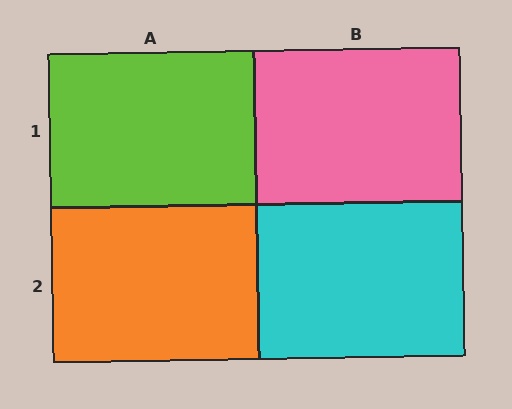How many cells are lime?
1 cell is lime.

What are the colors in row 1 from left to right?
Lime, pink.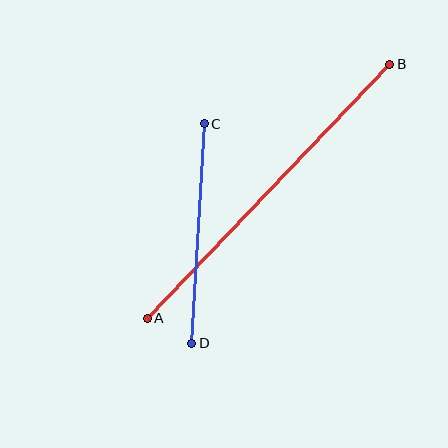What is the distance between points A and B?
The distance is approximately 352 pixels.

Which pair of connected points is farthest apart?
Points A and B are farthest apart.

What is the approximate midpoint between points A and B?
The midpoint is at approximately (269, 191) pixels.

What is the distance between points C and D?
The distance is approximately 220 pixels.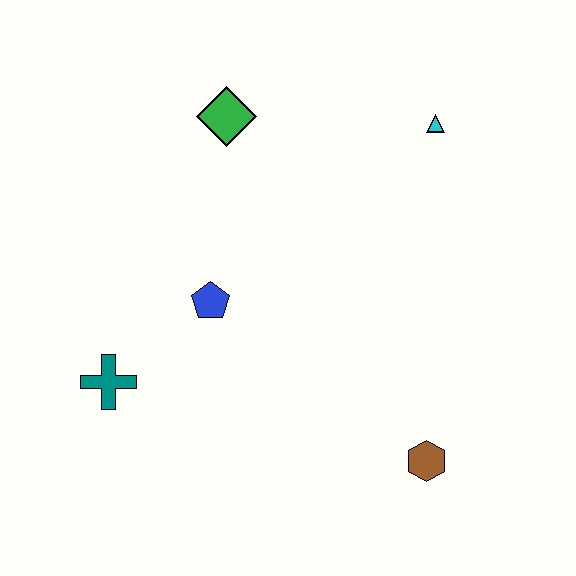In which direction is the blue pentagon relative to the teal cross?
The blue pentagon is to the right of the teal cross.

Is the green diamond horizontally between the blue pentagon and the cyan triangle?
Yes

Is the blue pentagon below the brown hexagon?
No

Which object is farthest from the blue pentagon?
The cyan triangle is farthest from the blue pentagon.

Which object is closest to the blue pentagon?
The teal cross is closest to the blue pentagon.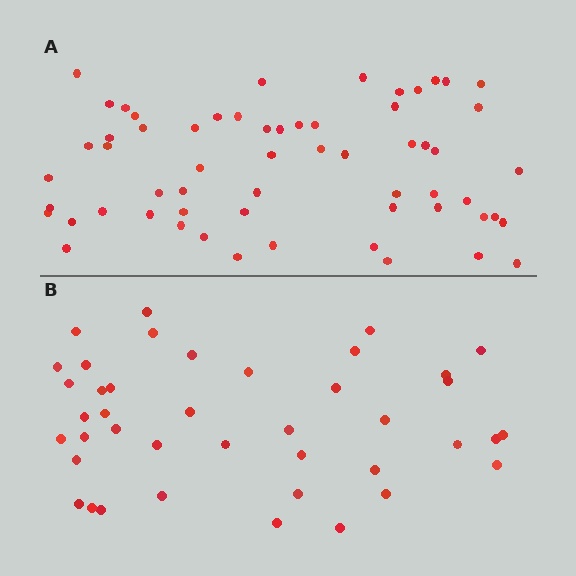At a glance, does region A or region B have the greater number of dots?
Region A (the top region) has more dots.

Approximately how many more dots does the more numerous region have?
Region A has approximately 20 more dots than region B.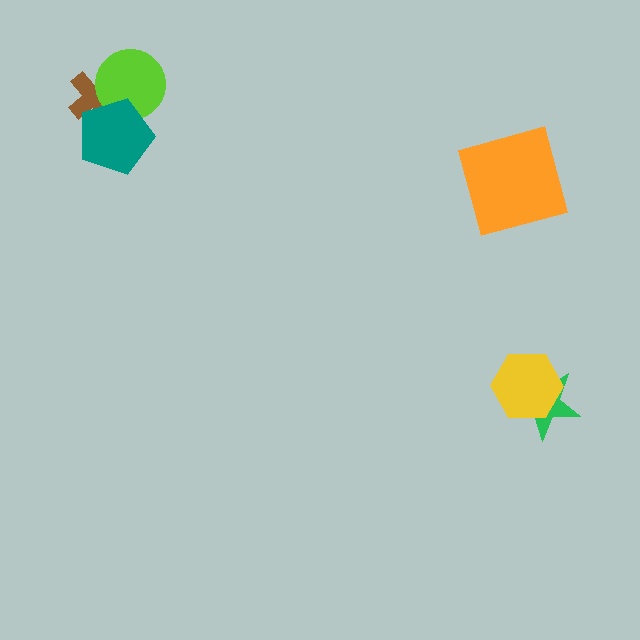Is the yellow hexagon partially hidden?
No, no other shape covers it.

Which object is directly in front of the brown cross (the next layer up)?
The lime circle is directly in front of the brown cross.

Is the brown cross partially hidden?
Yes, it is partially covered by another shape.